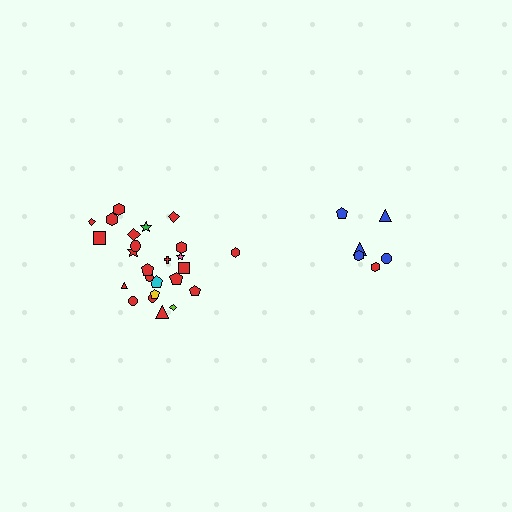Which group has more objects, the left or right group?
The left group.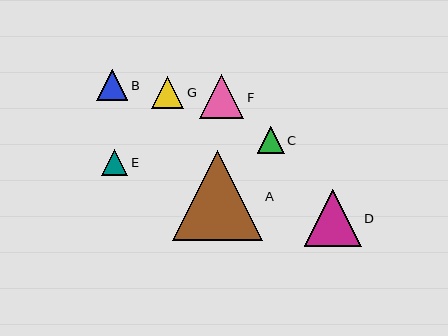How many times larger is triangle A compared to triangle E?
Triangle A is approximately 3.5 times the size of triangle E.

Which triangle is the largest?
Triangle A is the largest with a size of approximately 90 pixels.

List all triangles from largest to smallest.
From largest to smallest: A, D, F, G, B, C, E.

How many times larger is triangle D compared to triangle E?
Triangle D is approximately 2.2 times the size of triangle E.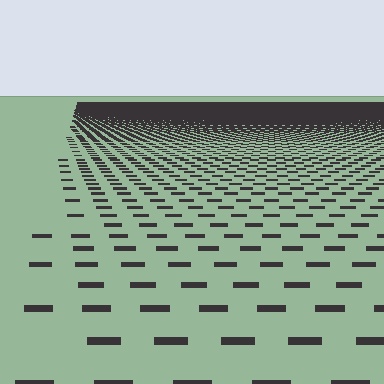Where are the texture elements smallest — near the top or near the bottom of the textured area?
Near the top.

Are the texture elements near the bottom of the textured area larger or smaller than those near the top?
Larger. Near the bottom, elements are closer to the viewer and appear at a bigger on-screen size.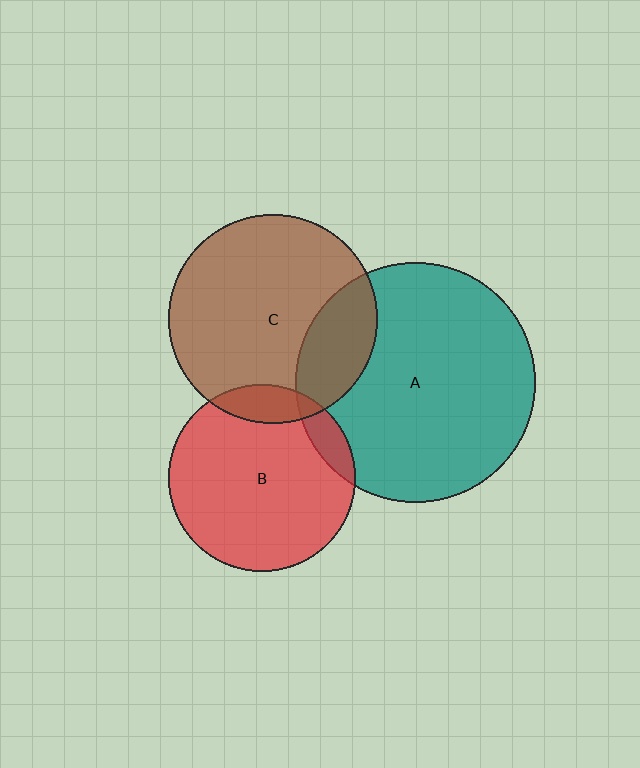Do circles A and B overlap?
Yes.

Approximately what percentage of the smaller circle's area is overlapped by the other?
Approximately 10%.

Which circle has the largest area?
Circle A (teal).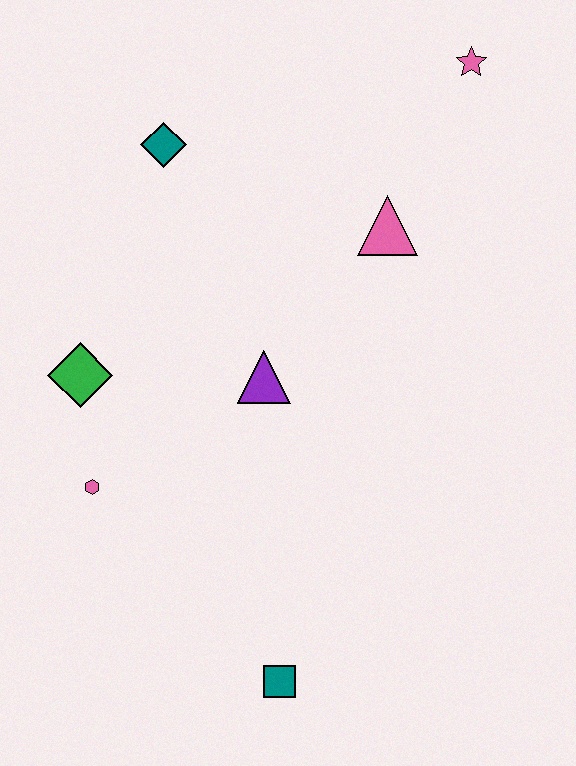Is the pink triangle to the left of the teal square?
No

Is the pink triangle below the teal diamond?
Yes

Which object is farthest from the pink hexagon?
The pink star is farthest from the pink hexagon.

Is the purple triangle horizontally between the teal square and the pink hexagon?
Yes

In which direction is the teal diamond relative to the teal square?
The teal diamond is above the teal square.